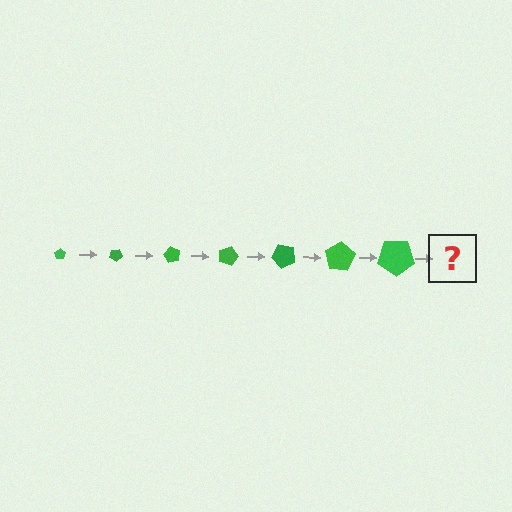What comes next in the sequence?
The next element should be a pentagon, larger than the previous one and rotated 210 degrees from the start.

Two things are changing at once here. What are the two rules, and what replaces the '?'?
The two rules are that the pentagon grows larger each step and it rotates 30 degrees each step. The '?' should be a pentagon, larger than the previous one and rotated 210 degrees from the start.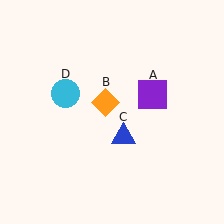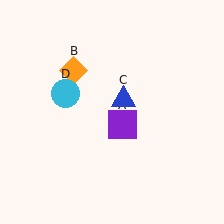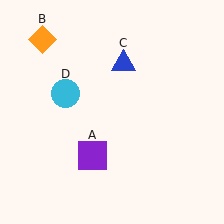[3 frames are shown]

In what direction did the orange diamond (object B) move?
The orange diamond (object B) moved up and to the left.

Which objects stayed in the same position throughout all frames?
Cyan circle (object D) remained stationary.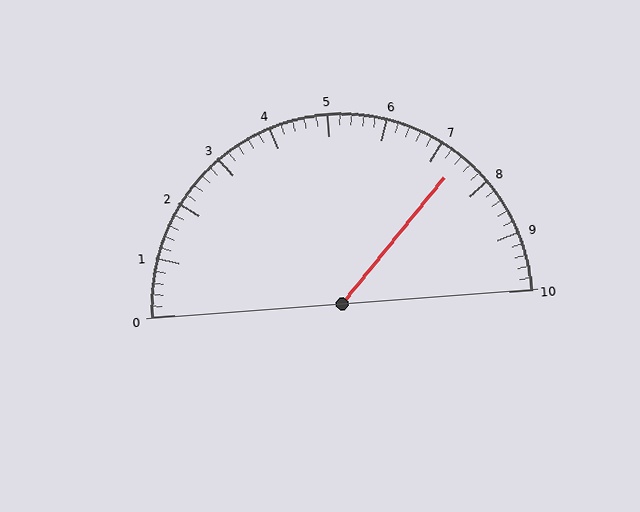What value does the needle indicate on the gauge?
The needle indicates approximately 7.4.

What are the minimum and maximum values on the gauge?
The gauge ranges from 0 to 10.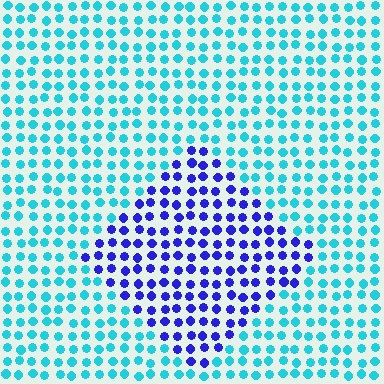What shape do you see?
I see a diamond.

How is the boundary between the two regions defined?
The boundary is defined purely by a slight shift in hue (about 58 degrees). Spacing, size, and orientation are identical on both sides.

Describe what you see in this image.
The image is filled with small cyan elements in a uniform arrangement. A diamond-shaped region is visible where the elements are tinted to a slightly different hue, forming a subtle color boundary.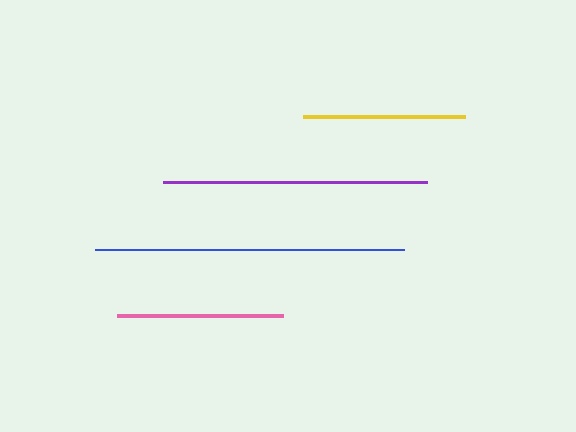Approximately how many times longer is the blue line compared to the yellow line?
The blue line is approximately 1.9 times the length of the yellow line.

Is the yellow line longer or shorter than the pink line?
The pink line is longer than the yellow line.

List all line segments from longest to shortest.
From longest to shortest: blue, purple, pink, yellow.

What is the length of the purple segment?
The purple segment is approximately 263 pixels long.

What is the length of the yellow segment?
The yellow segment is approximately 162 pixels long.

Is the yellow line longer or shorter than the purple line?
The purple line is longer than the yellow line.